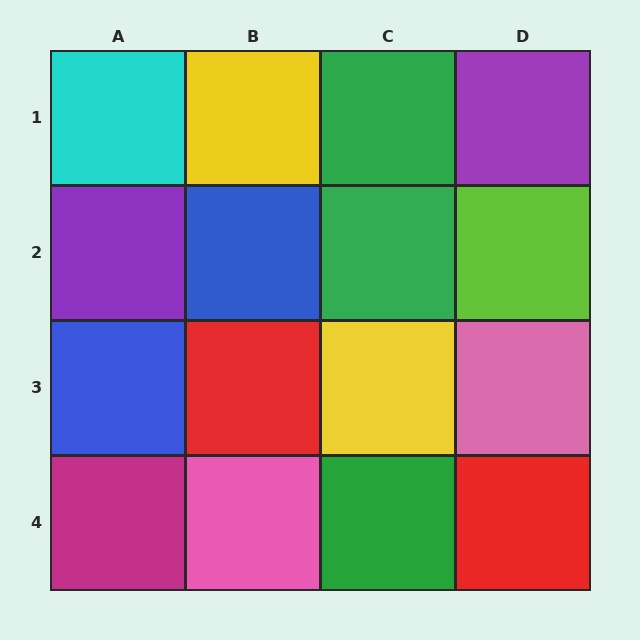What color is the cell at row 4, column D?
Red.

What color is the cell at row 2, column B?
Blue.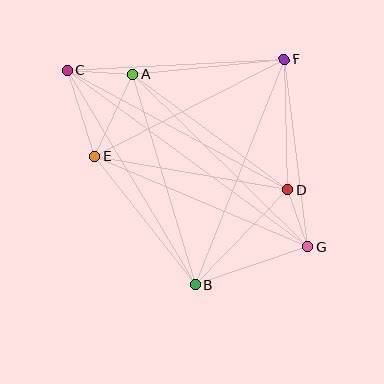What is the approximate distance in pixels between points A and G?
The distance between A and G is approximately 246 pixels.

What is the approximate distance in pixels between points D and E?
The distance between D and E is approximately 196 pixels.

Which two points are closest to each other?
Points D and G are closest to each other.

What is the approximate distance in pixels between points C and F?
The distance between C and F is approximately 218 pixels.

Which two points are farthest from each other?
Points C and G are farthest from each other.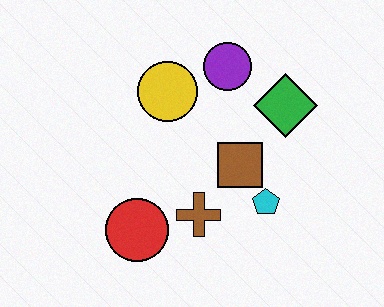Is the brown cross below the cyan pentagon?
Yes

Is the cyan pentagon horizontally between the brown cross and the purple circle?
No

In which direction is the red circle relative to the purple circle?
The red circle is below the purple circle.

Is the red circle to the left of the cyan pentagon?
Yes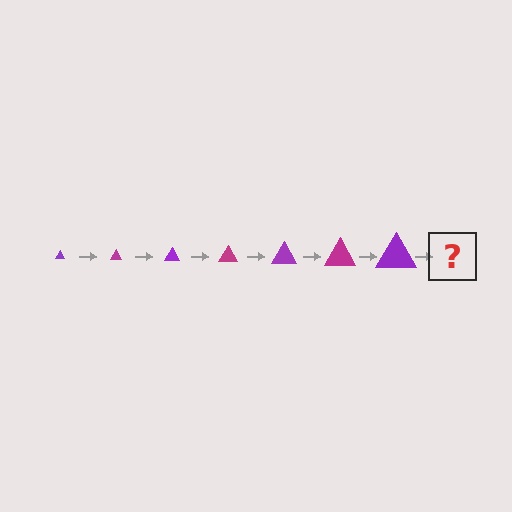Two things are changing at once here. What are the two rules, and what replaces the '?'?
The two rules are that the triangle grows larger each step and the color cycles through purple and magenta. The '?' should be a magenta triangle, larger than the previous one.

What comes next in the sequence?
The next element should be a magenta triangle, larger than the previous one.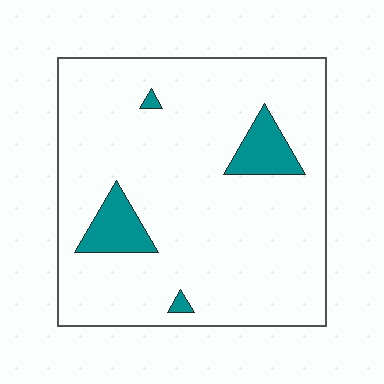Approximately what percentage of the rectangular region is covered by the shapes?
Approximately 10%.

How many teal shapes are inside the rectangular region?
4.